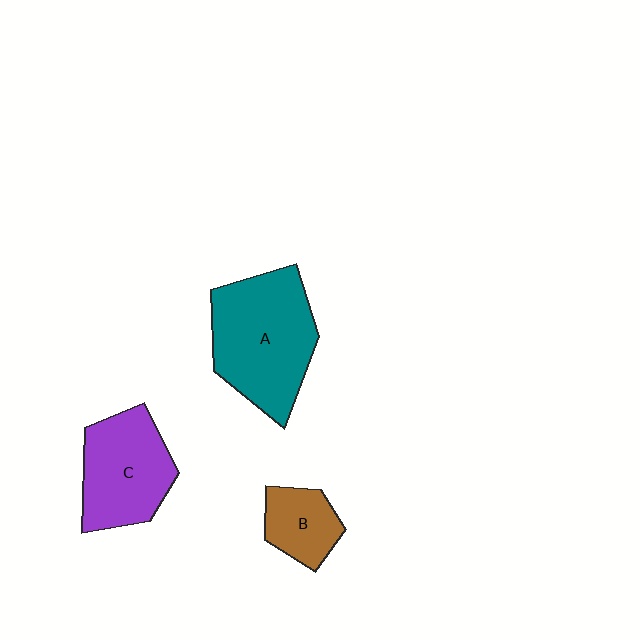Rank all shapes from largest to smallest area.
From largest to smallest: A (teal), C (purple), B (brown).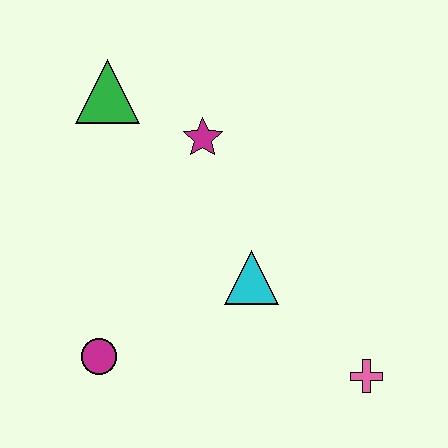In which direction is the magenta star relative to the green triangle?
The magenta star is to the right of the green triangle.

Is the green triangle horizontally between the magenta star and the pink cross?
No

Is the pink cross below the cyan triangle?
Yes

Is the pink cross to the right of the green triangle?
Yes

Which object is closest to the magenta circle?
The cyan triangle is closest to the magenta circle.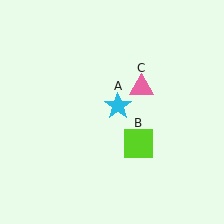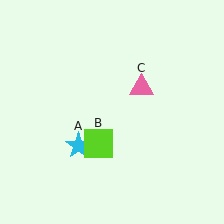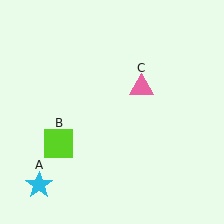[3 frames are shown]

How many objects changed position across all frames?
2 objects changed position: cyan star (object A), lime square (object B).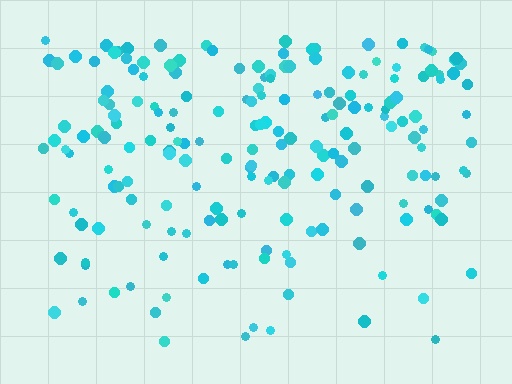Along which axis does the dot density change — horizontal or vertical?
Vertical.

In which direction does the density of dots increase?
From bottom to top, with the top side densest.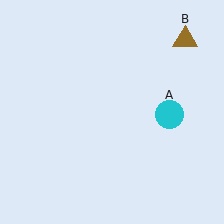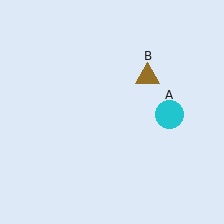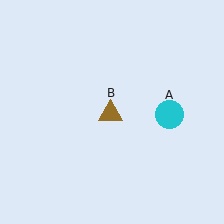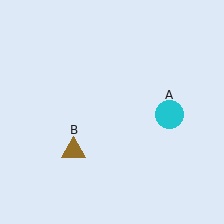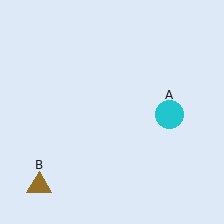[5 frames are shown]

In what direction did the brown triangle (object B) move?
The brown triangle (object B) moved down and to the left.